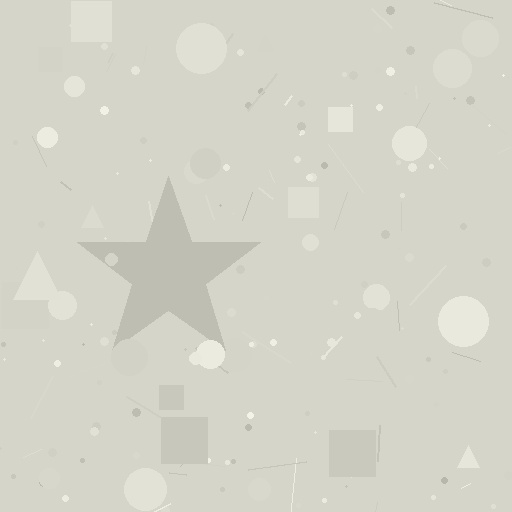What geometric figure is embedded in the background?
A star is embedded in the background.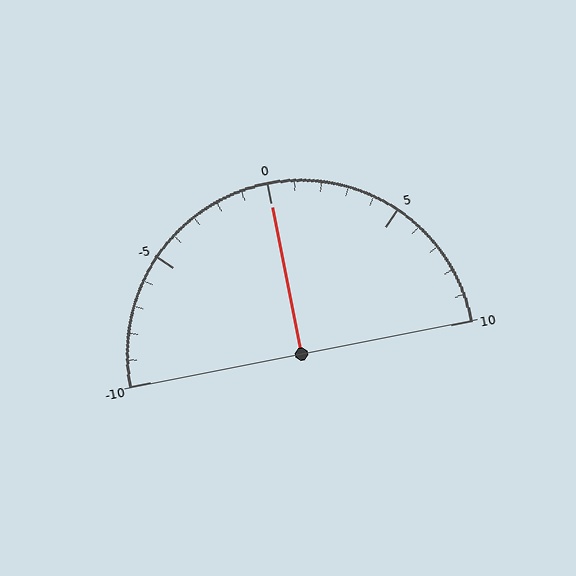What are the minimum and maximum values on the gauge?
The gauge ranges from -10 to 10.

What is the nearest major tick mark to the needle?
The nearest major tick mark is 0.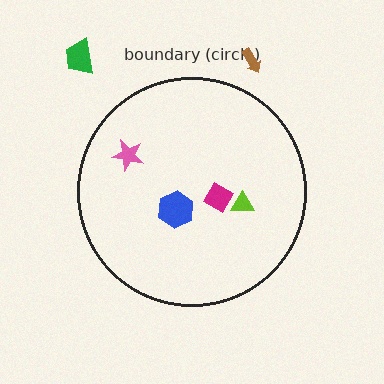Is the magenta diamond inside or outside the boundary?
Inside.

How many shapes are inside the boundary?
4 inside, 2 outside.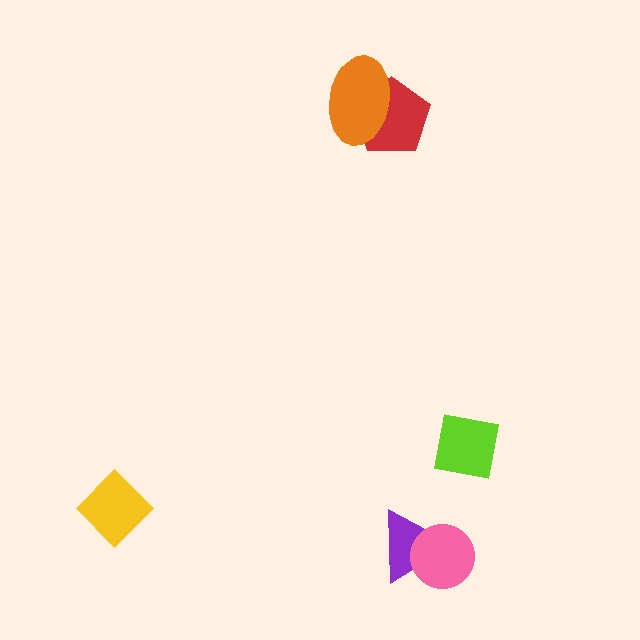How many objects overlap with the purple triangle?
1 object overlaps with the purple triangle.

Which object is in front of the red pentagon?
The orange ellipse is in front of the red pentagon.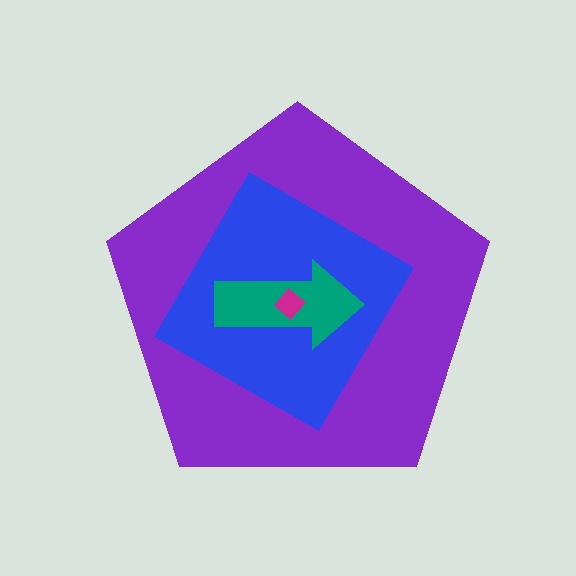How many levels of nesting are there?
4.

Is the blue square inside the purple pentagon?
Yes.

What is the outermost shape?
The purple pentagon.